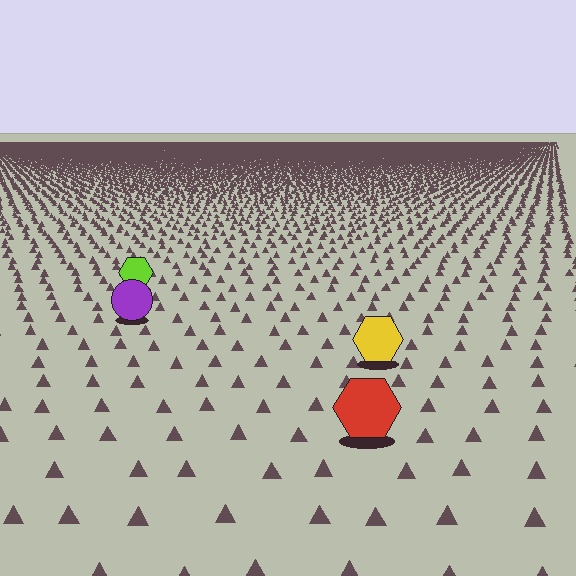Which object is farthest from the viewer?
The lime hexagon is farthest from the viewer. It appears smaller and the ground texture around it is denser.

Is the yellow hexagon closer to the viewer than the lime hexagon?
Yes. The yellow hexagon is closer — you can tell from the texture gradient: the ground texture is coarser near it.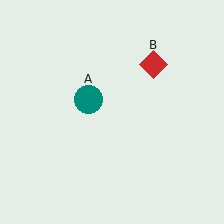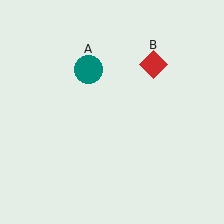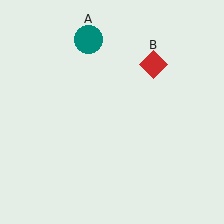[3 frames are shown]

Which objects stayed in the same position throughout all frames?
Red diamond (object B) remained stationary.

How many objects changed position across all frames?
1 object changed position: teal circle (object A).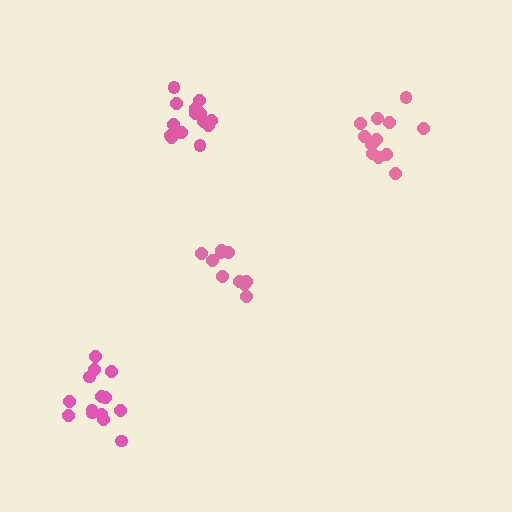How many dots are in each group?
Group 1: 14 dots, Group 2: 14 dots, Group 3: 10 dots, Group 4: 12 dots (50 total).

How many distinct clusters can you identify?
There are 4 distinct clusters.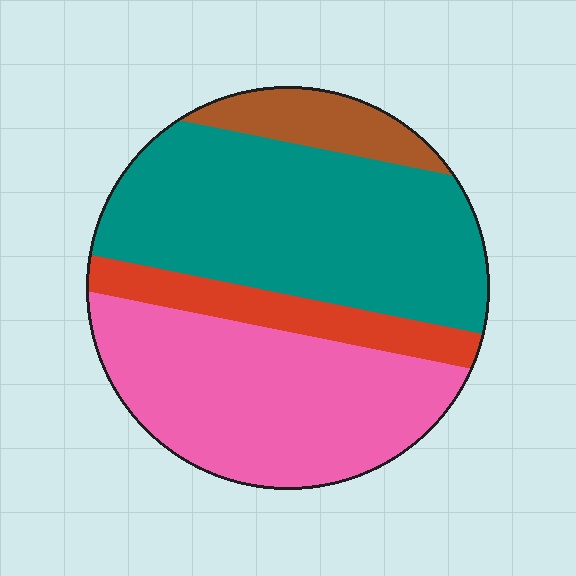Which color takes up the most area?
Teal, at roughly 45%.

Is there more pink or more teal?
Teal.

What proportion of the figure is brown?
Brown covers around 10% of the figure.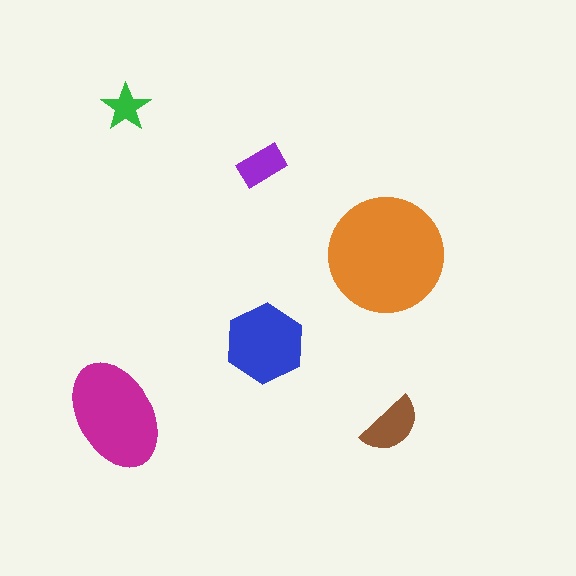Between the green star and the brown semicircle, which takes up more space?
The brown semicircle.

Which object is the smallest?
The green star.